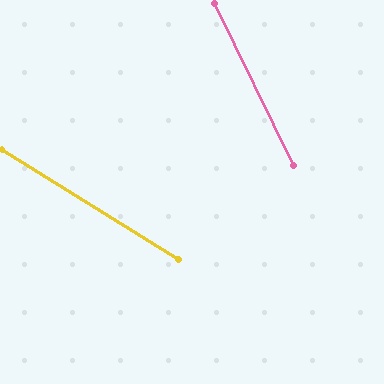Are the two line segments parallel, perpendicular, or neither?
Neither parallel nor perpendicular — they differ by about 32°.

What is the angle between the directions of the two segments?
Approximately 32 degrees.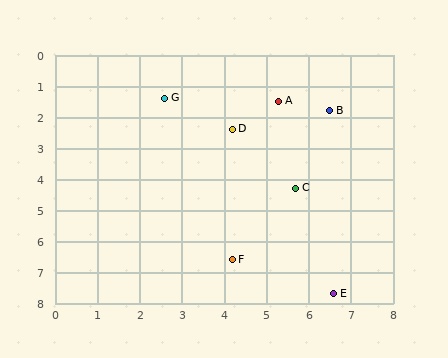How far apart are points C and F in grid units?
Points C and F are about 2.7 grid units apart.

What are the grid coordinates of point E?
Point E is at approximately (6.6, 7.7).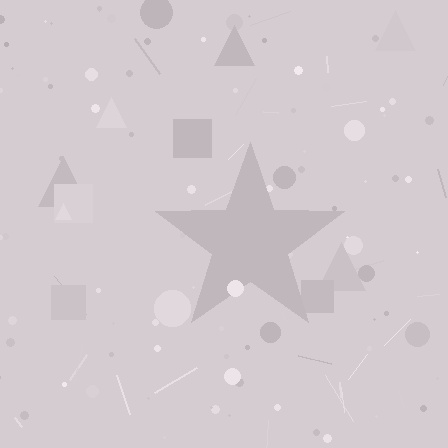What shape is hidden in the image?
A star is hidden in the image.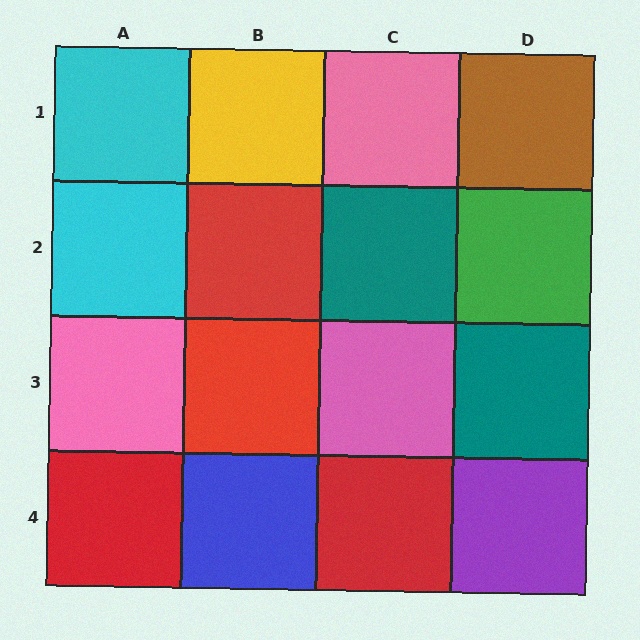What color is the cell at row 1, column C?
Pink.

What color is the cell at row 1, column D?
Brown.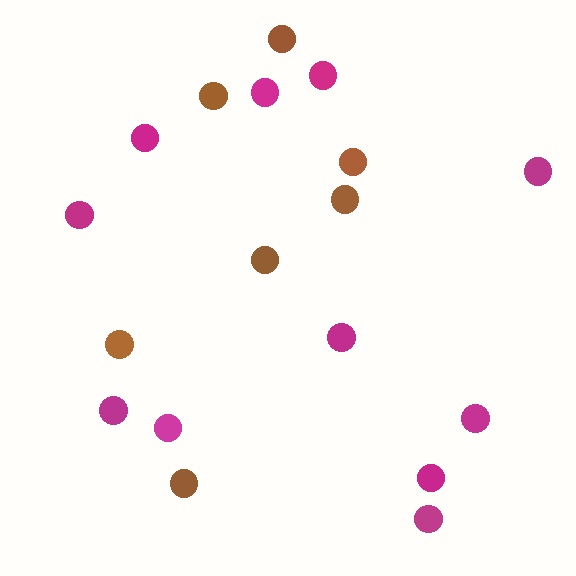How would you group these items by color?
There are 2 groups: one group of brown circles (7) and one group of magenta circles (11).